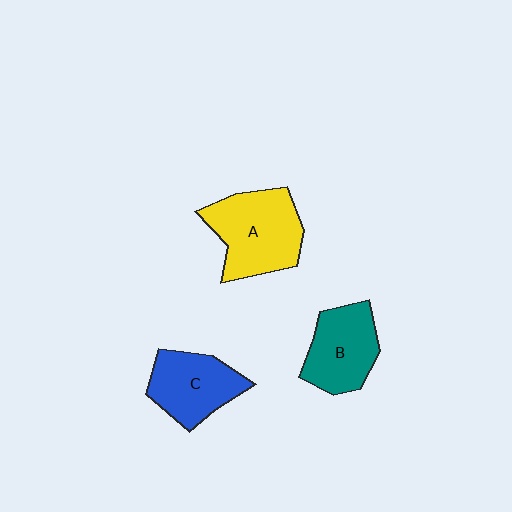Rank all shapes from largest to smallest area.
From largest to smallest: A (yellow), B (teal), C (blue).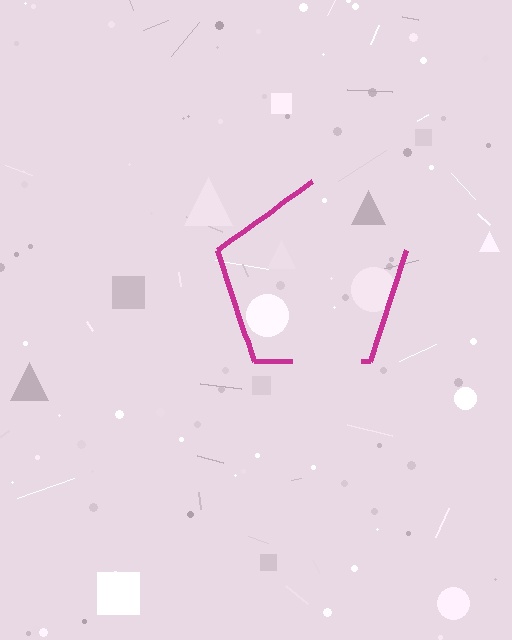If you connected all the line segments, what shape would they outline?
They would outline a pentagon.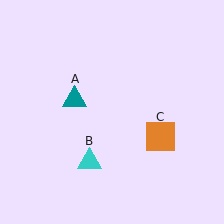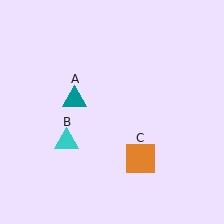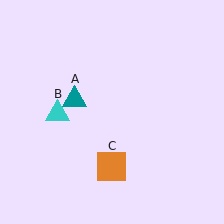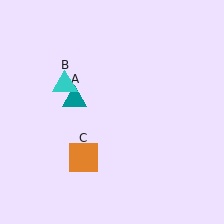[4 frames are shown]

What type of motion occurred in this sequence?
The cyan triangle (object B), orange square (object C) rotated clockwise around the center of the scene.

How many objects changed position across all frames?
2 objects changed position: cyan triangle (object B), orange square (object C).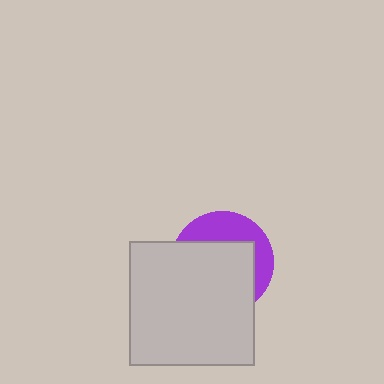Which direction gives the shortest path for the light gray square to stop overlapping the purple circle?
Moving toward the lower-left gives the shortest separation.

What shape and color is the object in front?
The object in front is a light gray square.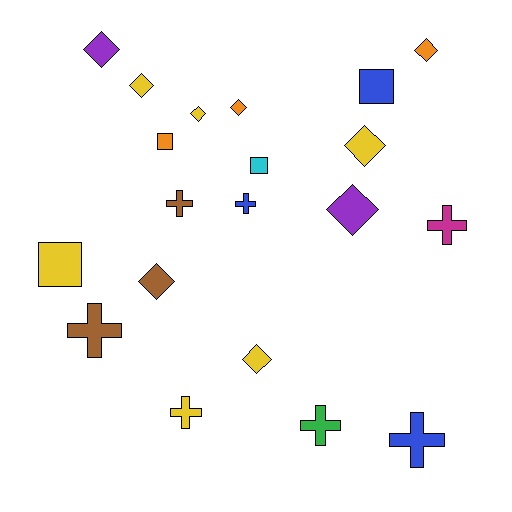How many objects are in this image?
There are 20 objects.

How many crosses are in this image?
There are 7 crosses.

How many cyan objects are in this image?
There is 1 cyan object.